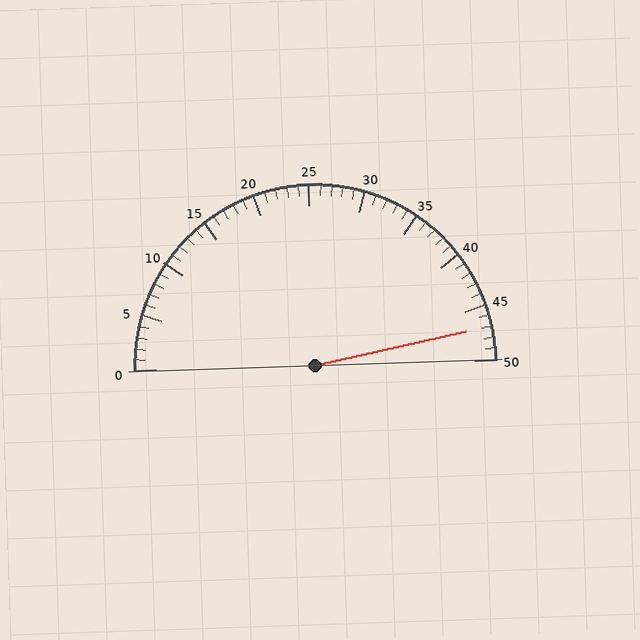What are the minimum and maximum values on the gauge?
The gauge ranges from 0 to 50.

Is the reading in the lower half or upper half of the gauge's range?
The reading is in the upper half of the range (0 to 50).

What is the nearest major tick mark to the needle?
The nearest major tick mark is 45.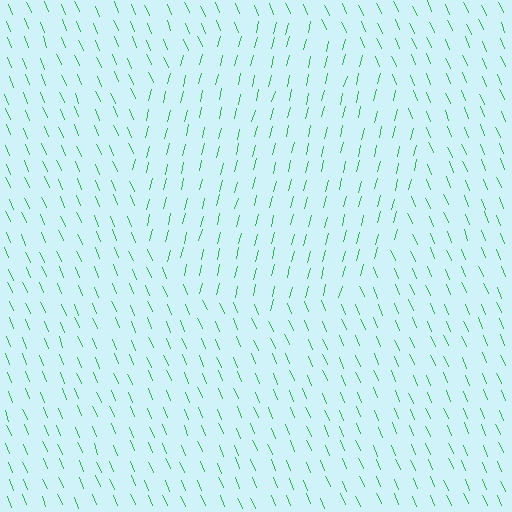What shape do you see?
I see a circle.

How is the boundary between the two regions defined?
The boundary is defined purely by a change in line orientation (approximately 37 degrees difference). All lines are the same color and thickness.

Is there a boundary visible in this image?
Yes, there is a texture boundary formed by a change in line orientation.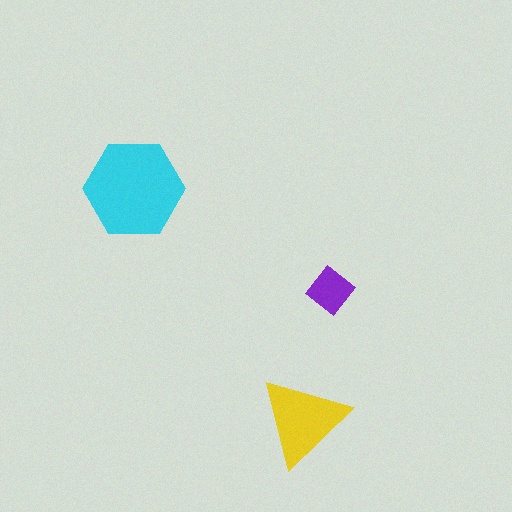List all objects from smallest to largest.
The purple diamond, the yellow triangle, the cyan hexagon.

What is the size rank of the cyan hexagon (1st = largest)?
1st.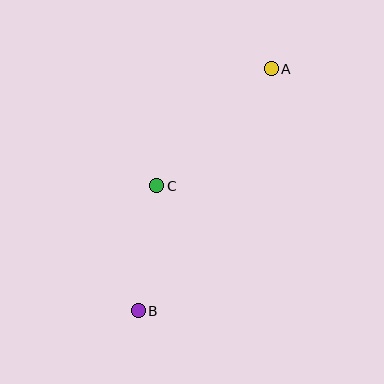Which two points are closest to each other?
Points B and C are closest to each other.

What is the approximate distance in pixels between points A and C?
The distance between A and C is approximately 164 pixels.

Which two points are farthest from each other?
Points A and B are farthest from each other.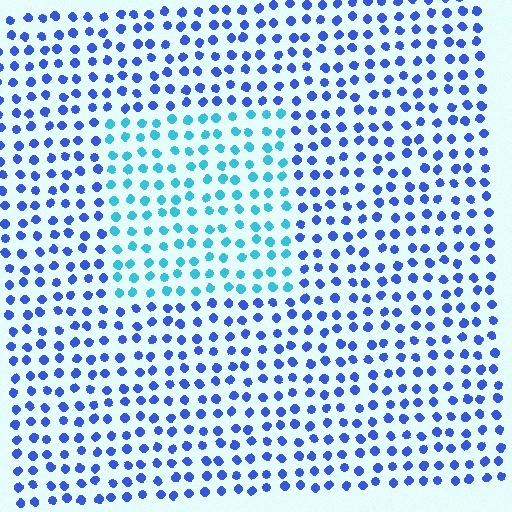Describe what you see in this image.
The image is filled with small blue elements in a uniform arrangement. A rectangle-shaped region is visible where the elements are tinted to a slightly different hue, forming a subtle color boundary.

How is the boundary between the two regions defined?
The boundary is defined purely by a slight shift in hue (about 41 degrees). Spacing, size, and orientation are identical on both sides.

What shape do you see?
I see a rectangle.